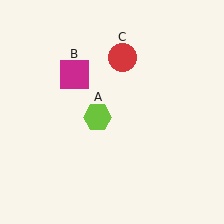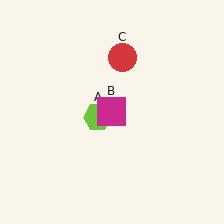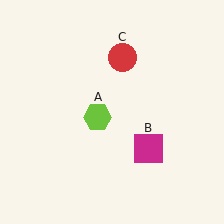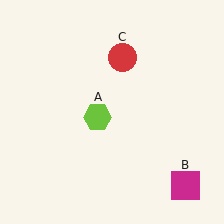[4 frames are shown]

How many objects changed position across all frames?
1 object changed position: magenta square (object B).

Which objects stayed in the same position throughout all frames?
Lime hexagon (object A) and red circle (object C) remained stationary.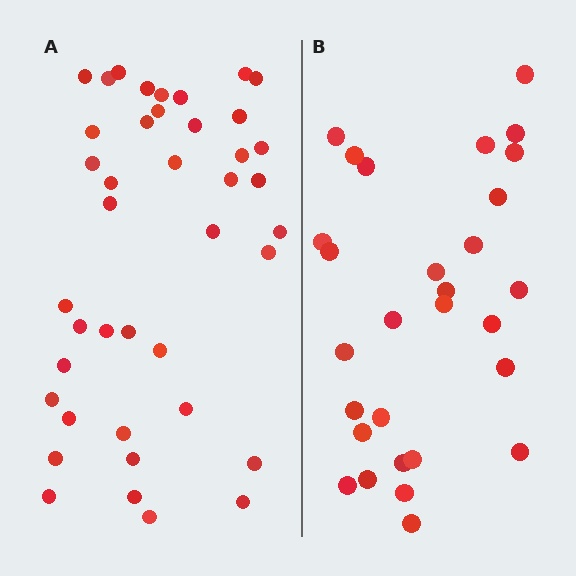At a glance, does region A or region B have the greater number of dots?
Region A (the left region) has more dots.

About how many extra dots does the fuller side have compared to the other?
Region A has roughly 12 or so more dots than region B.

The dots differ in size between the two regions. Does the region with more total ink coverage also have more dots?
No. Region B has more total ink coverage because its dots are larger, but region A actually contains more individual dots. Total area can be misleading — the number of items is what matters here.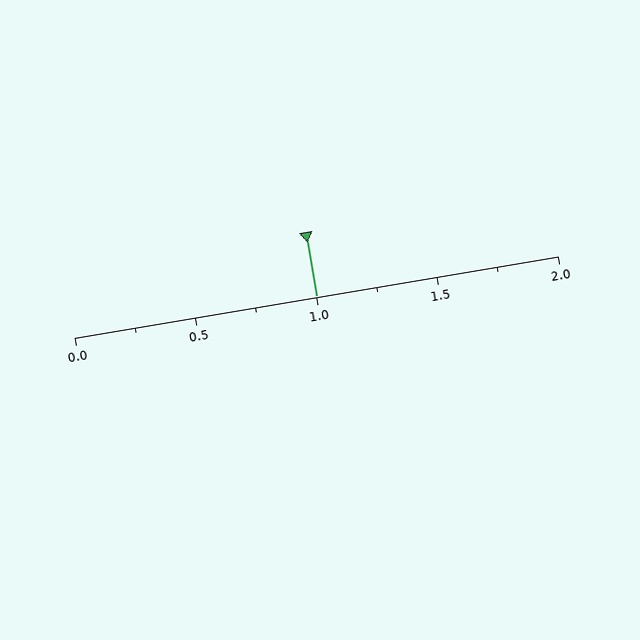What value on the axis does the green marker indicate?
The marker indicates approximately 1.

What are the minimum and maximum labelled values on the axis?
The axis runs from 0.0 to 2.0.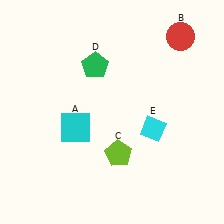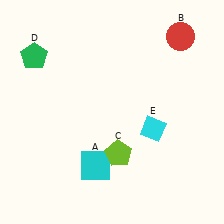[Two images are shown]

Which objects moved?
The objects that moved are: the cyan square (A), the green pentagon (D).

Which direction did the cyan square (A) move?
The cyan square (A) moved down.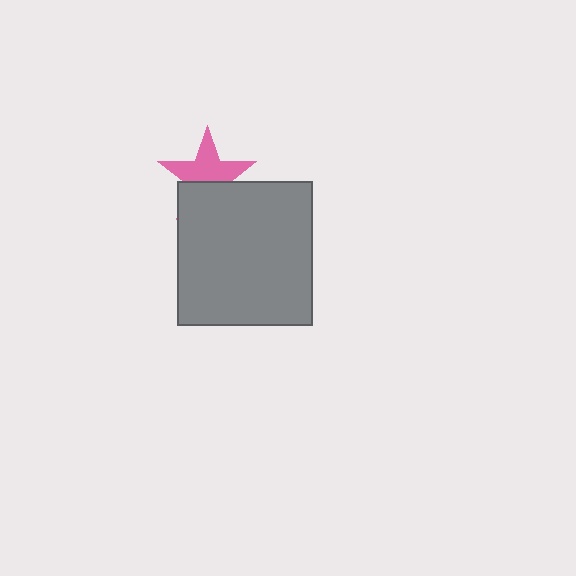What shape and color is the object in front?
The object in front is a gray rectangle.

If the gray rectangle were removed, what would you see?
You would see the complete pink star.